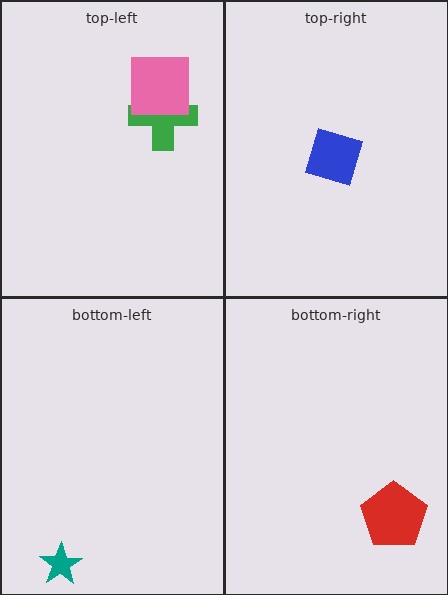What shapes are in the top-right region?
The blue diamond.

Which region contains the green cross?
The top-left region.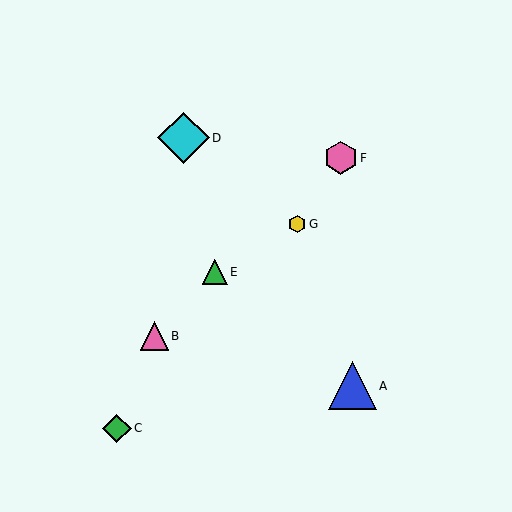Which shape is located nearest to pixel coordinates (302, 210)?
The yellow hexagon (labeled G) at (297, 224) is nearest to that location.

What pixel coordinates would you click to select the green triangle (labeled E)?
Click at (215, 272) to select the green triangle E.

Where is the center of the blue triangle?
The center of the blue triangle is at (352, 386).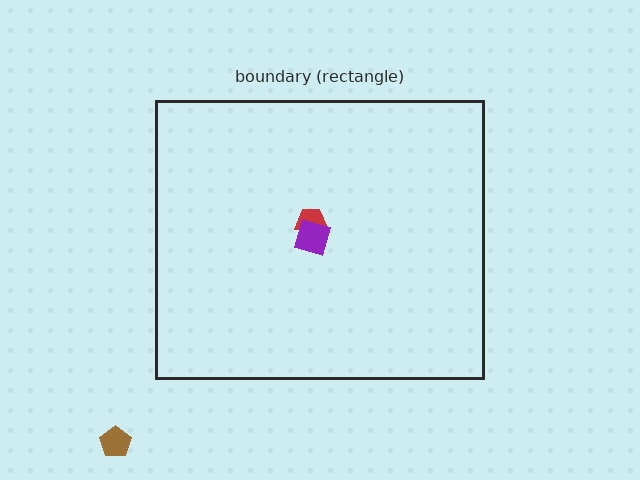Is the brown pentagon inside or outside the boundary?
Outside.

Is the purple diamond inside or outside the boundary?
Inside.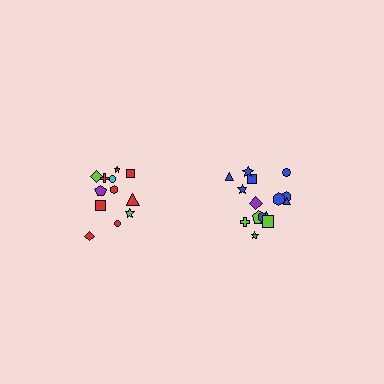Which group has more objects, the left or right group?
The right group.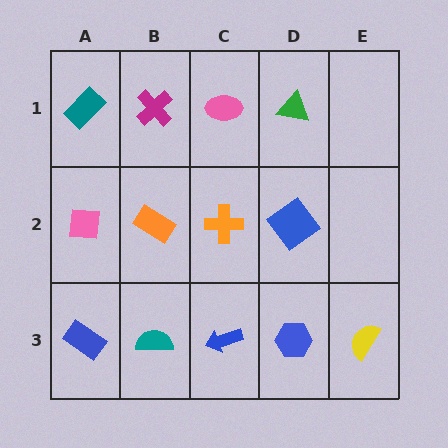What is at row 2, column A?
A pink square.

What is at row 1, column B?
A magenta cross.